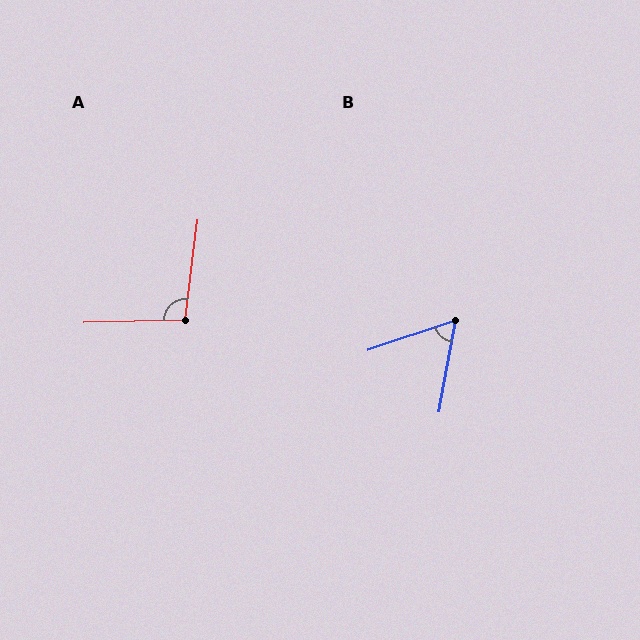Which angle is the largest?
A, at approximately 99 degrees.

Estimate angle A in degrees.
Approximately 99 degrees.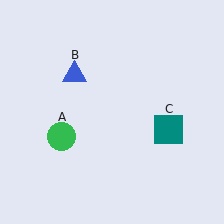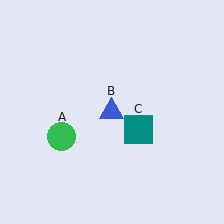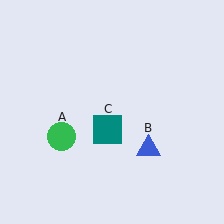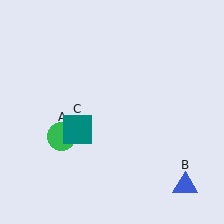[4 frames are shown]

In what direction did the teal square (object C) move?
The teal square (object C) moved left.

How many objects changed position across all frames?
2 objects changed position: blue triangle (object B), teal square (object C).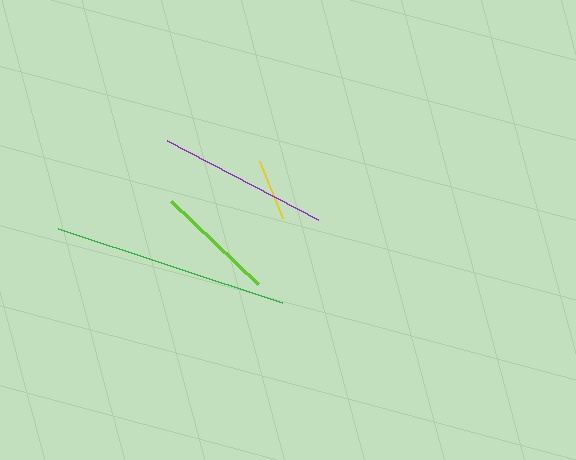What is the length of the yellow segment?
The yellow segment is approximately 62 pixels long.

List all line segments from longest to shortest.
From longest to shortest: green, purple, lime, yellow.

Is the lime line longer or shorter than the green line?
The green line is longer than the lime line.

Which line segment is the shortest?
The yellow line is the shortest at approximately 62 pixels.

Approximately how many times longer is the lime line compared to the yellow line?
The lime line is approximately 1.9 times the length of the yellow line.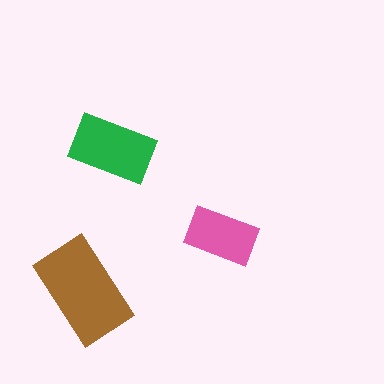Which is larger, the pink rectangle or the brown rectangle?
The brown one.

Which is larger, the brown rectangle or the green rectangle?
The brown one.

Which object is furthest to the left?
The brown rectangle is leftmost.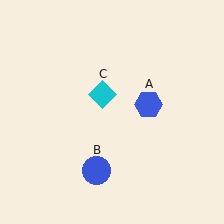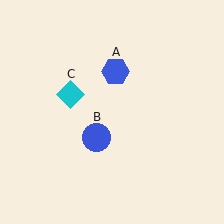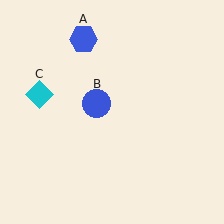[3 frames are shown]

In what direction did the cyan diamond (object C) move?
The cyan diamond (object C) moved left.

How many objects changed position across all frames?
3 objects changed position: blue hexagon (object A), blue circle (object B), cyan diamond (object C).